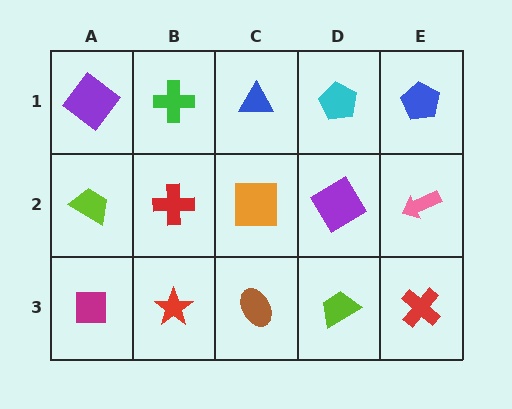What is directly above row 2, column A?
A purple diamond.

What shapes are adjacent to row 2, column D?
A cyan pentagon (row 1, column D), a lime trapezoid (row 3, column D), an orange square (row 2, column C), a pink arrow (row 2, column E).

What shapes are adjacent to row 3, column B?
A red cross (row 2, column B), a magenta square (row 3, column A), a brown ellipse (row 3, column C).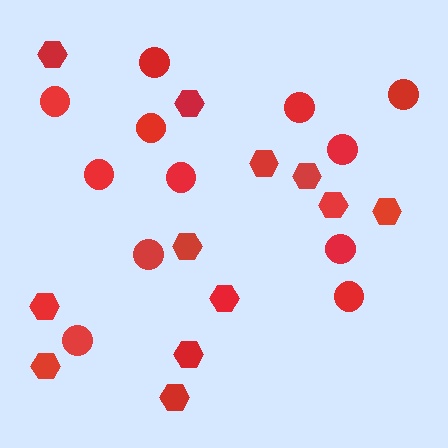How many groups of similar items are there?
There are 2 groups: one group of circles (12) and one group of hexagons (12).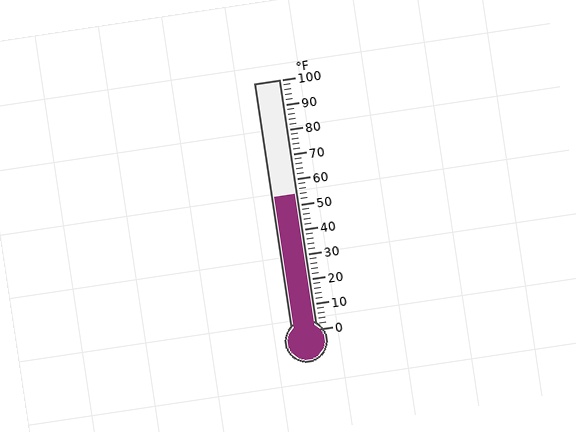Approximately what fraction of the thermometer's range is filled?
The thermometer is filled to approximately 55% of its range.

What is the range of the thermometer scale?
The thermometer scale ranges from 0°F to 100°F.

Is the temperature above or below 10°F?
The temperature is above 10°F.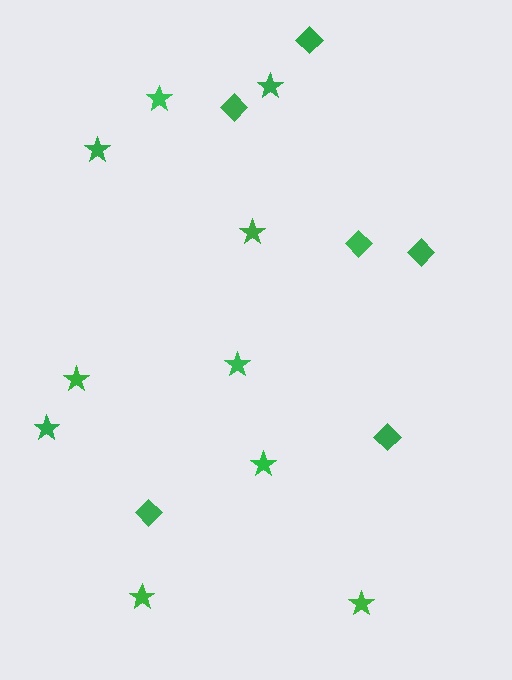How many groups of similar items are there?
There are 2 groups: one group of diamonds (6) and one group of stars (10).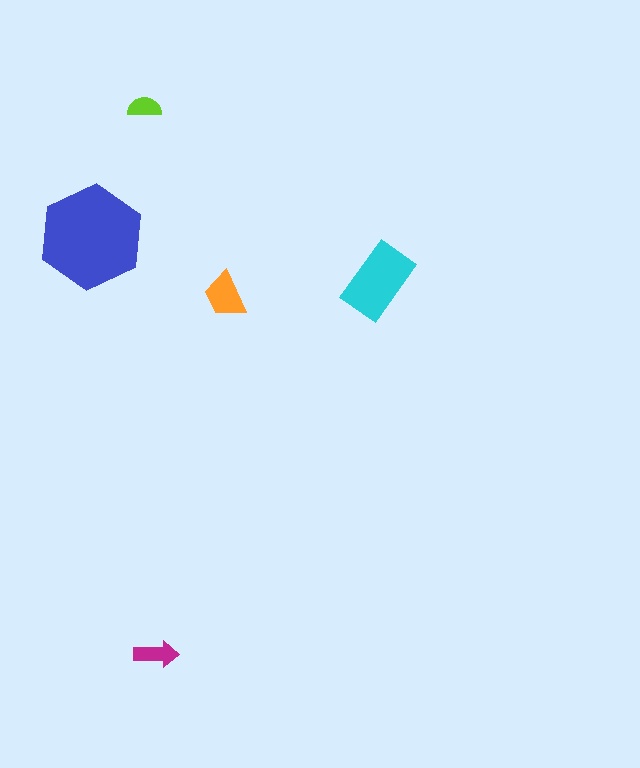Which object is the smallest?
The lime semicircle.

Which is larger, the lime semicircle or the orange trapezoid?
The orange trapezoid.